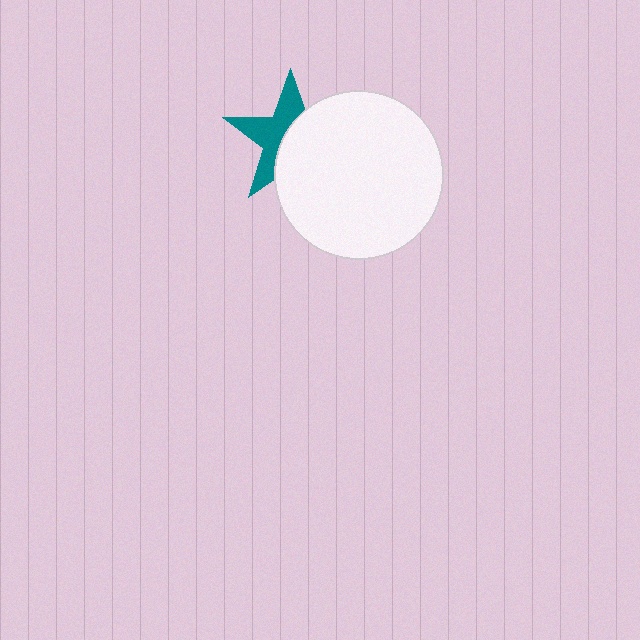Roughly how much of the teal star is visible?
About half of it is visible (roughly 48%).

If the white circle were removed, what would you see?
You would see the complete teal star.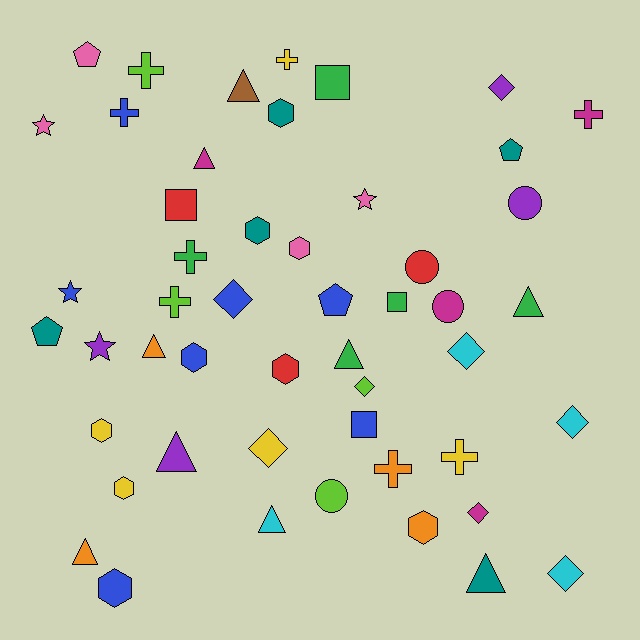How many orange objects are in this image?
There are 4 orange objects.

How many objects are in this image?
There are 50 objects.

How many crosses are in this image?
There are 8 crosses.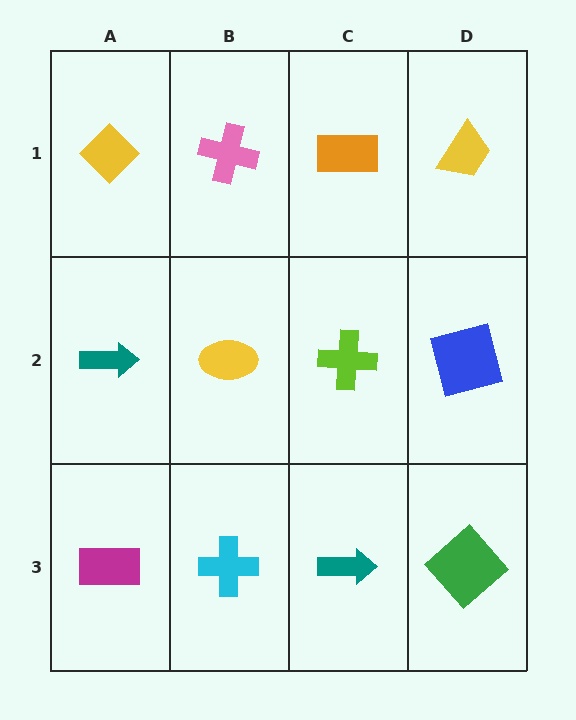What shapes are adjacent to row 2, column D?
A yellow trapezoid (row 1, column D), a green diamond (row 3, column D), a lime cross (row 2, column C).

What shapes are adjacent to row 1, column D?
A blue square (row 2, column D), an orange rectangle (row 1, column C).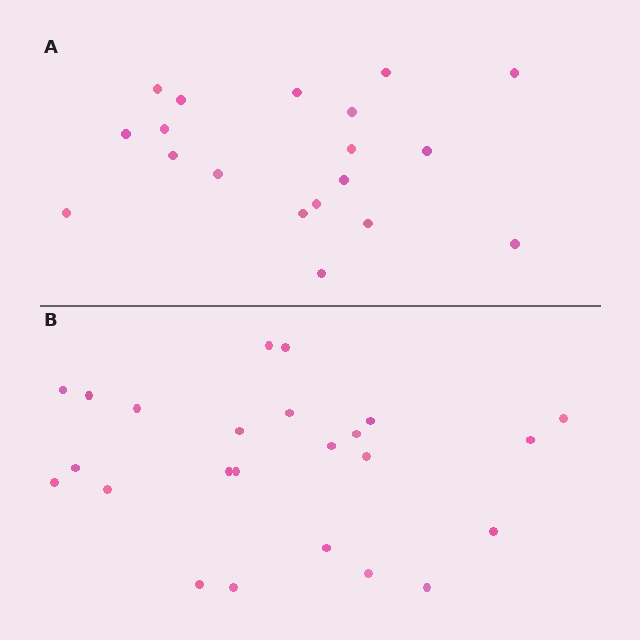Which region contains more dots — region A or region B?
Region B (the bottom region) has more dots.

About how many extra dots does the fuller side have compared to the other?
Region B has about 5 more dots than region A.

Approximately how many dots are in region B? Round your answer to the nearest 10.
About 20 dots. (The exact count is 24, which rounds to 20.)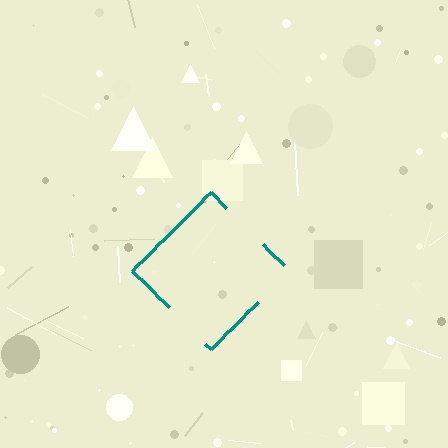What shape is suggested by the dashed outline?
The dashed outline suggests a diamond.